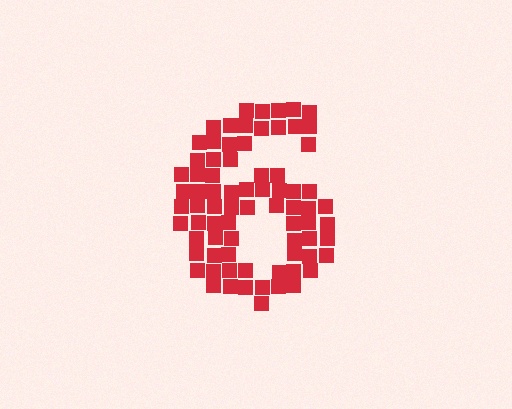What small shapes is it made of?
It is made of small squares.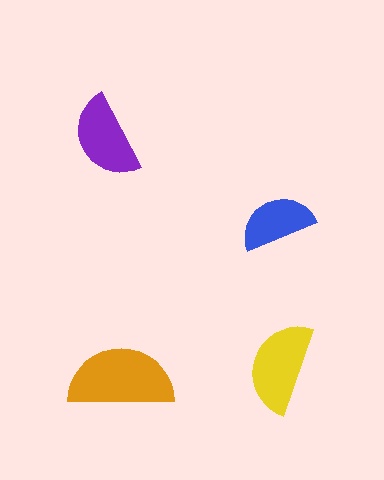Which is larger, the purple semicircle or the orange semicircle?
The orange one.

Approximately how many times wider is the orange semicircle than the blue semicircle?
About 1.5 times wider.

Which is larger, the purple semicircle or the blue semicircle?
The purple one.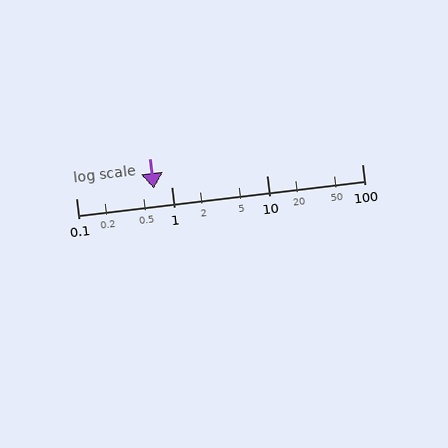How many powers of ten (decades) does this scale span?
The scale spans 3 decades, from 0.1 to 100.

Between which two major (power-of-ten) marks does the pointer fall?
The pointer is between 0.1 and 1.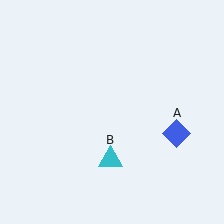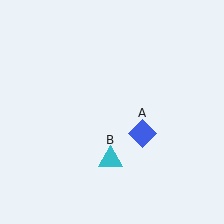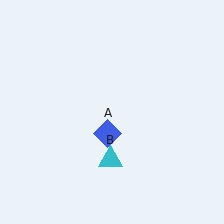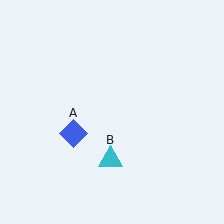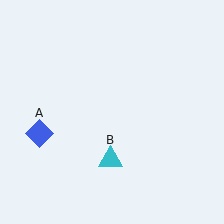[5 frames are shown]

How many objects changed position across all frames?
1 object changed position: blue diamond (object A).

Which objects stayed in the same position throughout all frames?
Cyan triangle (object B) remained stationary.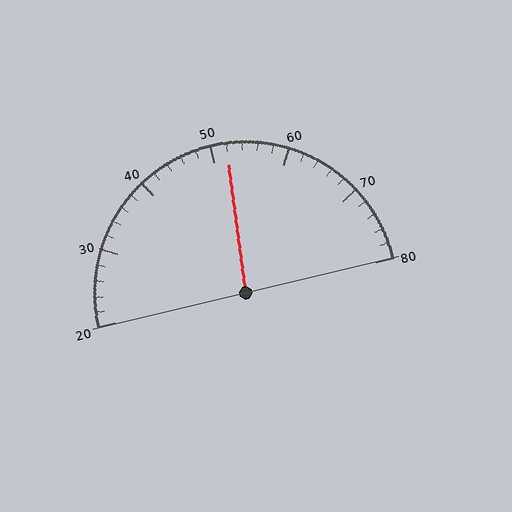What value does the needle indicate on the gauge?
The needle indicates approximately 52.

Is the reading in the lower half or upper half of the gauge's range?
The reading is in the upper half of the range (20 to 80).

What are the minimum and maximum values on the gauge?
The gauge ranges from 20 to 80.